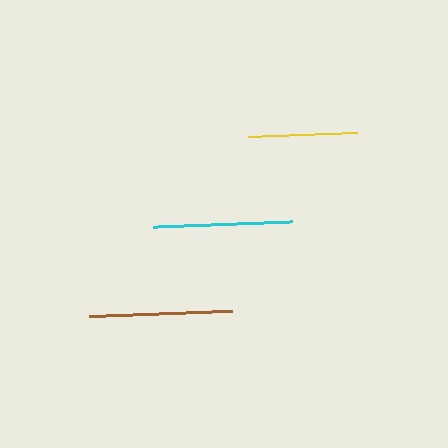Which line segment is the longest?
The brown line is the longest at approximately 143 pixels.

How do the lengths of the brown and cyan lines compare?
The brown and cyan lines are approximately the same length.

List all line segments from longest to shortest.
From longest to shortest: brown, cyan, yellow.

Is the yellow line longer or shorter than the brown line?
The brown line is longer than the yellow line.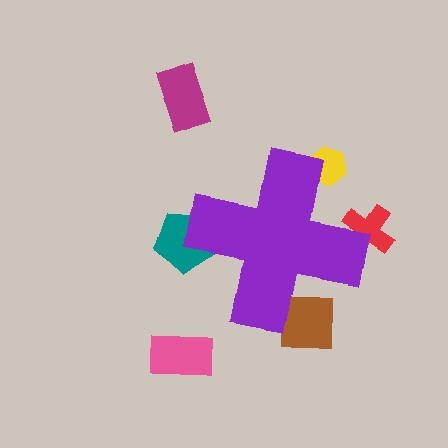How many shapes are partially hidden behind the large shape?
4 shapes are partially hidden.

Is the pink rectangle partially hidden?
No, the pink rectangle is fully visible.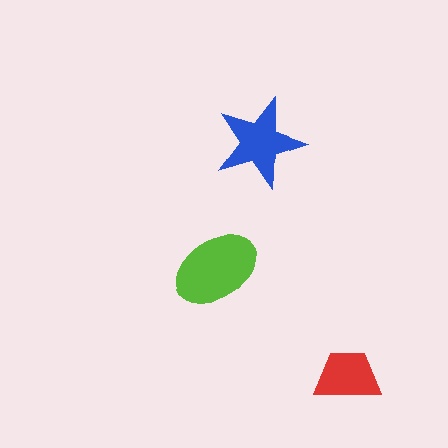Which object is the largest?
The lime ellipse.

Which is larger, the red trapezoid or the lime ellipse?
The lime ellipse.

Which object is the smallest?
The red trapezoid.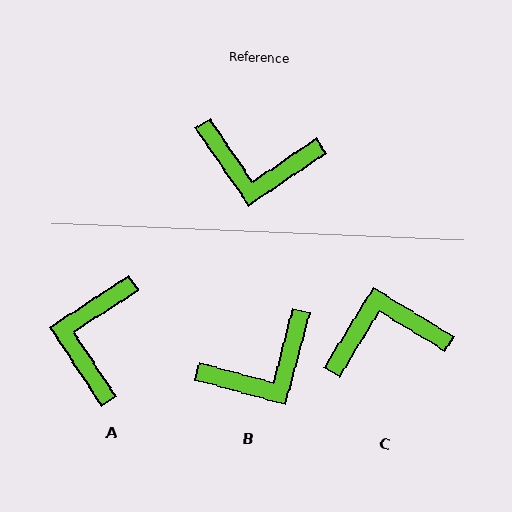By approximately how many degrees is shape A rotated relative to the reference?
Approximately 91 degrees clockwise.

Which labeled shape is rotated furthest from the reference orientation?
C, about 156 degrees away.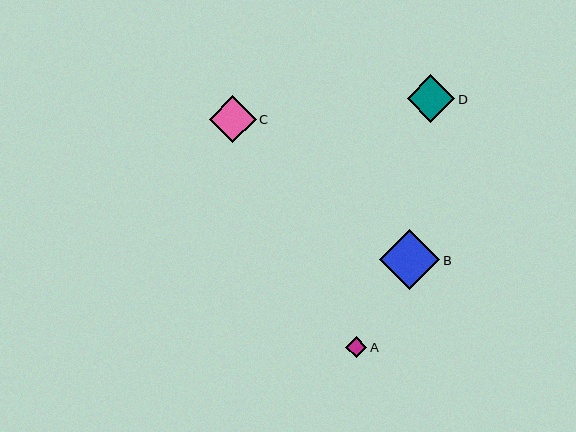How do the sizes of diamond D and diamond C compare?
Diamond D and diamond C are approximately the same size.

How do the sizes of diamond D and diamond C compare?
Diamond D and diamond C are approximately the same size.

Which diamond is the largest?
Diamond B is the largest with a size of approximately 61 pixels.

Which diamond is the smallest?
Diamond A is the smallest with a size of approximately 21 pixels.